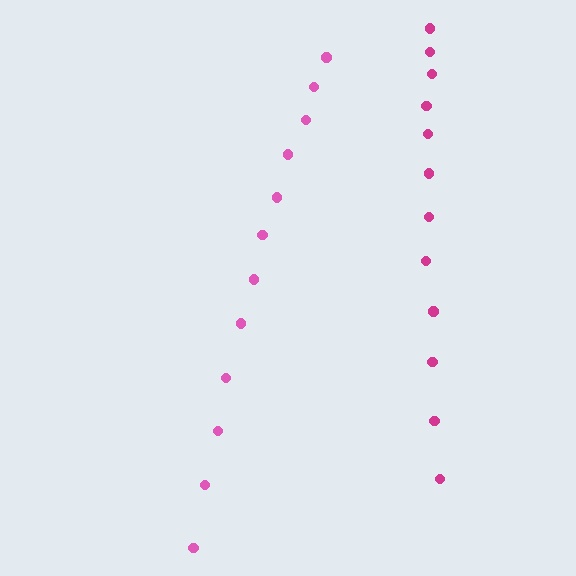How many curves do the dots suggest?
There are 2 distinct paths.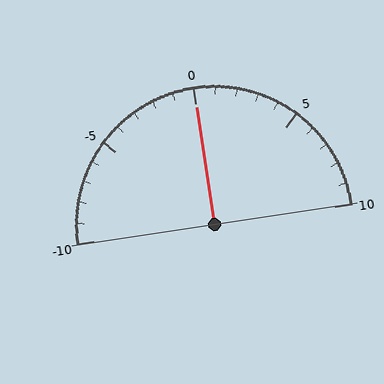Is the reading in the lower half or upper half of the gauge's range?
The reading is in the upper half of the range (-10 to 10).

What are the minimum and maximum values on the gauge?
The gauge ranges from -10 to 10.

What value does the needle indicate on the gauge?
The needle indicates approximately 0.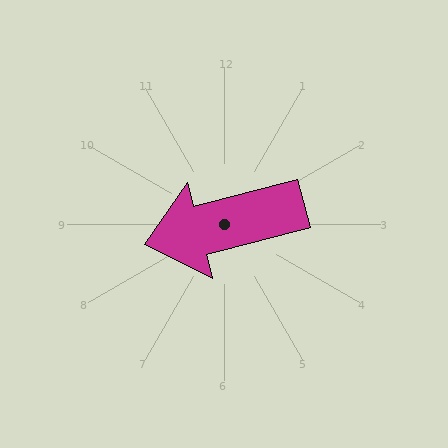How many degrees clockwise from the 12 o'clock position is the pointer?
Approximately 255 degrees.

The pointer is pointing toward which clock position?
Roughly 9 o'clock.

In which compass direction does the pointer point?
West.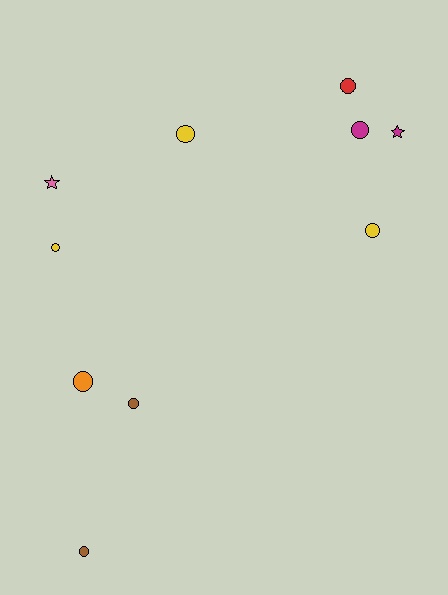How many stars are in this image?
There are 2 stars.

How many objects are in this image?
There are 10 objects.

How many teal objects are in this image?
There are no teal objects.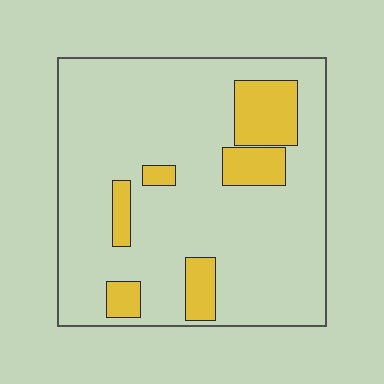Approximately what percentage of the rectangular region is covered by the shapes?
Approximately 15%.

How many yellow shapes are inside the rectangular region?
6.